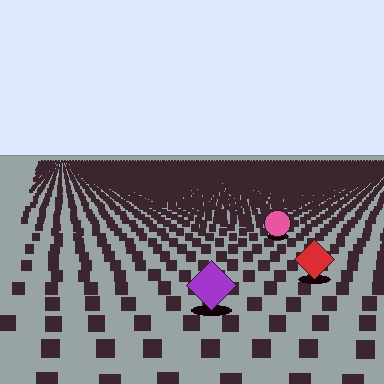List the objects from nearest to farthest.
From nearest to farthest: the purple diamond, the red diamond, the pink circle.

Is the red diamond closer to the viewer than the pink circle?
Yes. The red diamond is closer — you can tell from the texture gradient: the ground texture is coarser near it.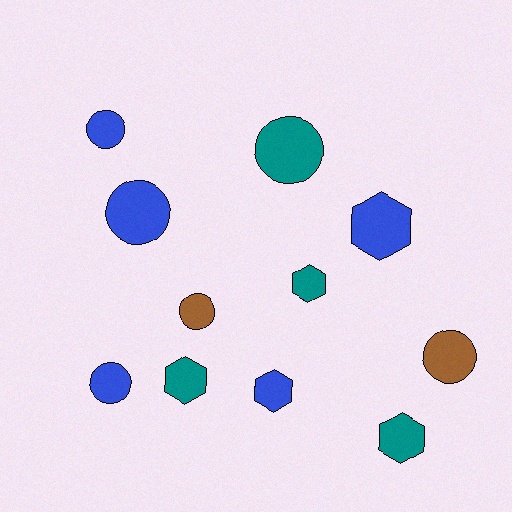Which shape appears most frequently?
Circle, with 6 objects.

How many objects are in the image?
There are 11 objects.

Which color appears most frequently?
Blue, with 5 objects.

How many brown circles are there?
There are 2 brown circles.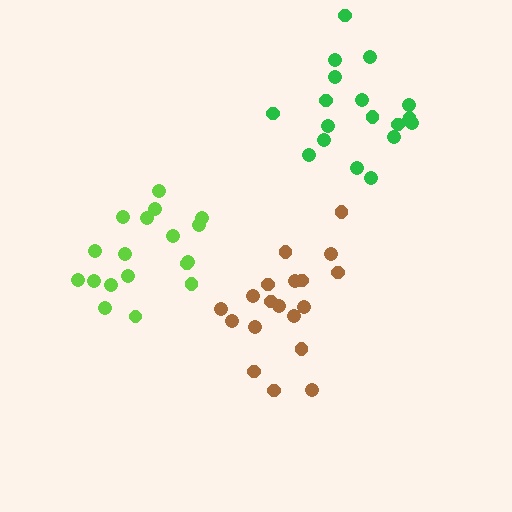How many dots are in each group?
Group 1: 19 dots, Group 2: 19 dots, Group 3: 18 dots (56 total).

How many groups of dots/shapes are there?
There are 3 groups.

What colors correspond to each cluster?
The clusters are colored: brown, green, lime.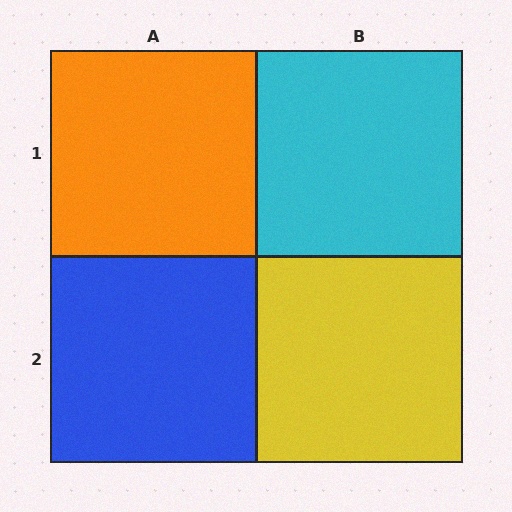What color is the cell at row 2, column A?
Blue.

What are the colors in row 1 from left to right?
Orange, cyan.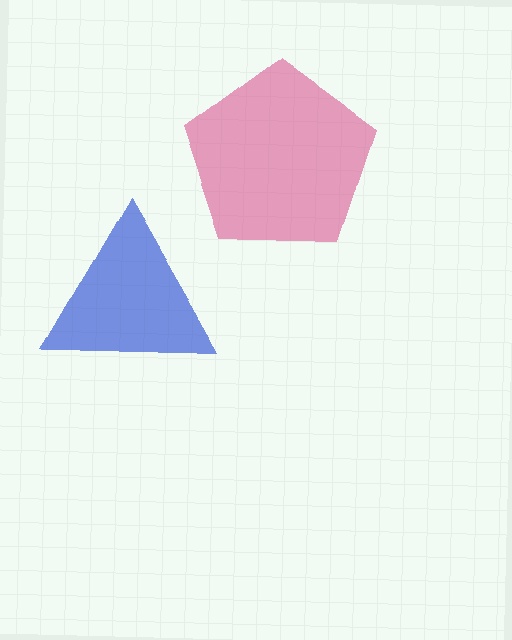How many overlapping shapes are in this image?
There are 2 overlapping shapes in the image.